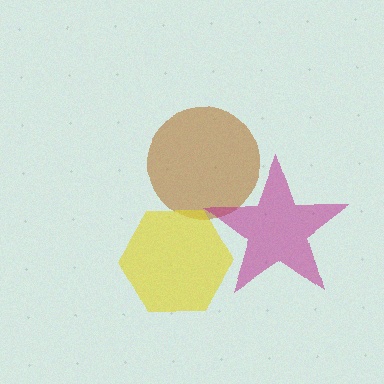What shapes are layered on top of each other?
The layered shapes are: a brown circle, a yellow hexagon, a magenta star.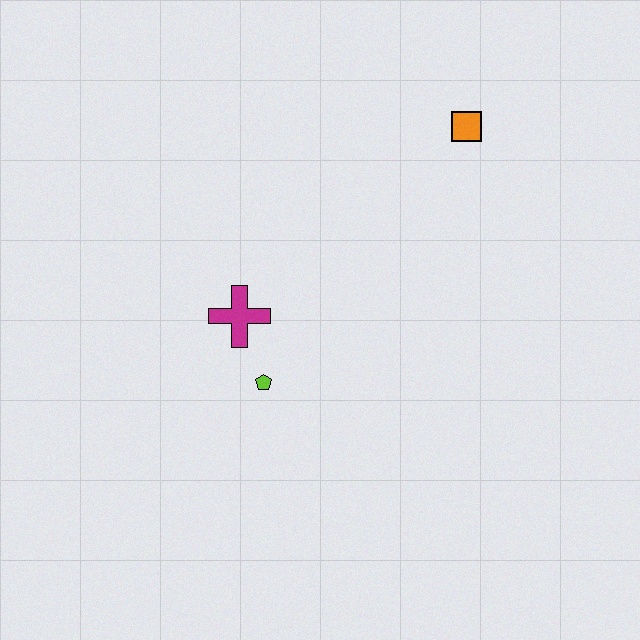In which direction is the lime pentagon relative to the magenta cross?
The lime pentagon is below the magenta cross.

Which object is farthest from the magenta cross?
The orange square is farthest from the magenta cross.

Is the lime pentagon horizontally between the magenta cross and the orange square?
Yes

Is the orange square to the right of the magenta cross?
Yes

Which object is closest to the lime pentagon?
The magenta cross is closest to the lime pentagon.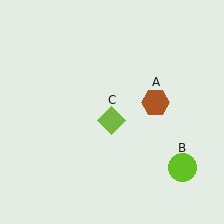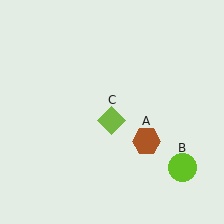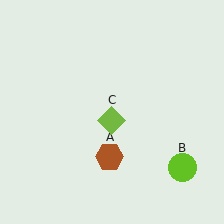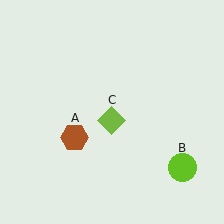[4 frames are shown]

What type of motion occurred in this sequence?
The brown hexagon (object A) rotated clockwise around the center of the scene.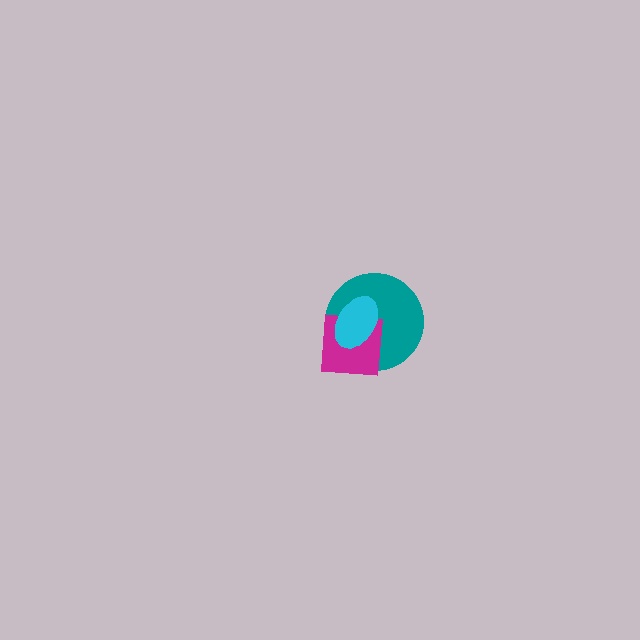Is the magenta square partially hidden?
Yes, it is partially covered by another shape.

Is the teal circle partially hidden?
Yes, it is partially covered by another shape.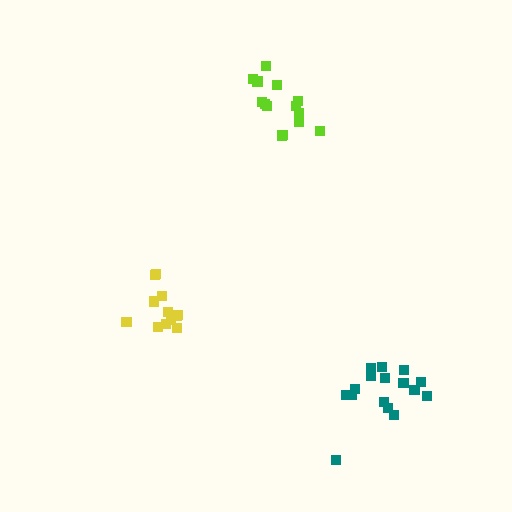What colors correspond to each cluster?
The clusters are colored: lime, yellow, teal.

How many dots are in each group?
Group 1: 14 dots, Group 2: 12 dots, Group 3: 16 dots (42 total).